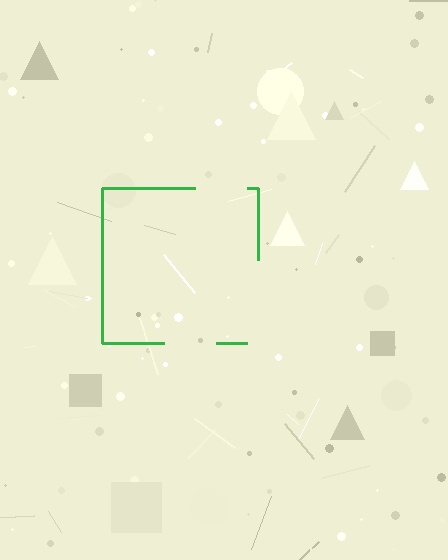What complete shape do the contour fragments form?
The contour fragments form a square.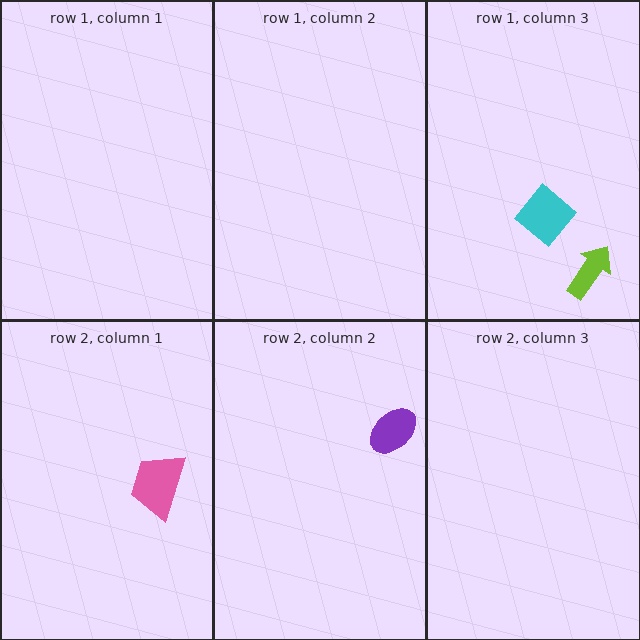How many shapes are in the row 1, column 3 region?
2.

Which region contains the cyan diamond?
The row 1, column 3 region.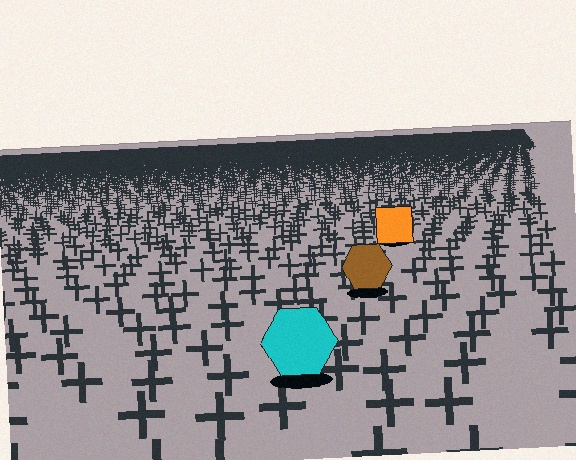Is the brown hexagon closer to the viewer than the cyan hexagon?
No. The cyan hexagon is closer — you can tell from the texture gradient: the ground texture is coarser near it.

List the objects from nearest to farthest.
From nearest to farthest: the cyan hexagon, the brown hexagon, the orange square.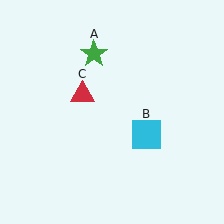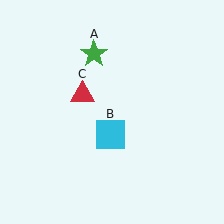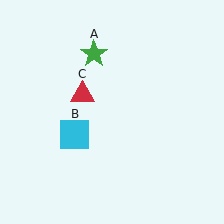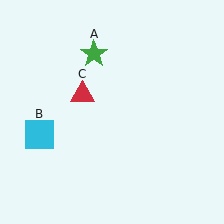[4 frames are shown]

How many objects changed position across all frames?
1 object changed position: cyan square (object B).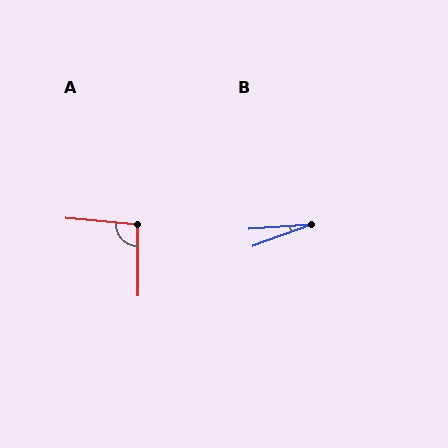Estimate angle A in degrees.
Approximately 96 degrees.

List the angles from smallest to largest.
B (17°), A (96°).